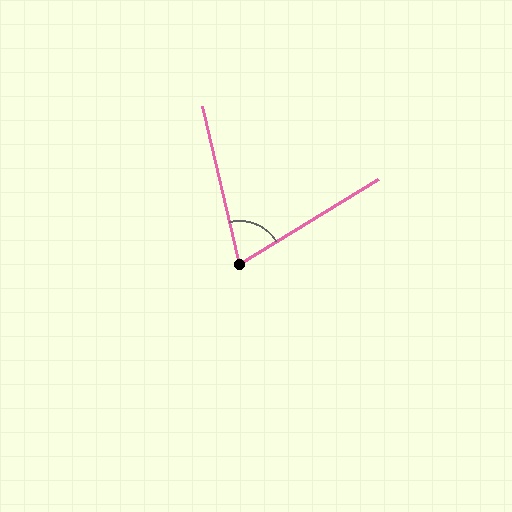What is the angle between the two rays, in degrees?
Approximately 72 degrees.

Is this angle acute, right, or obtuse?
It is acute.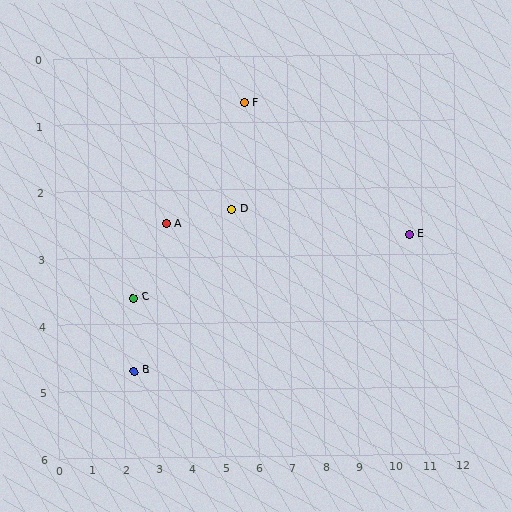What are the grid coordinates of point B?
Point B is at approximately (2.3, 4.7).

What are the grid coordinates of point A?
Point A is at approximately (3.3, 2.5).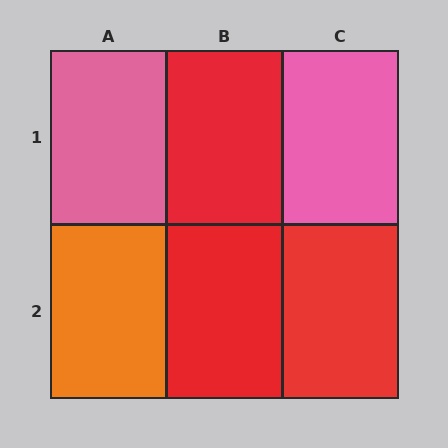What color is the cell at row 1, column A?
Pink.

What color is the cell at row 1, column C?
Pink.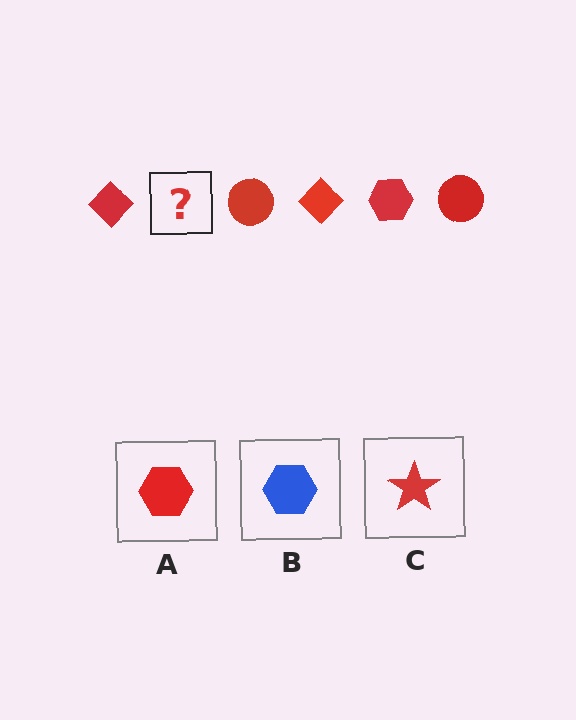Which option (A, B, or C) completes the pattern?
A.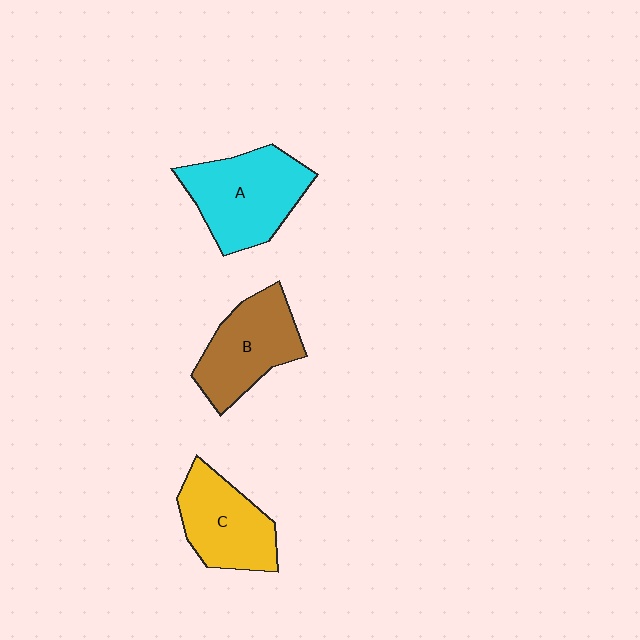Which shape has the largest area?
Shape A (cyan).